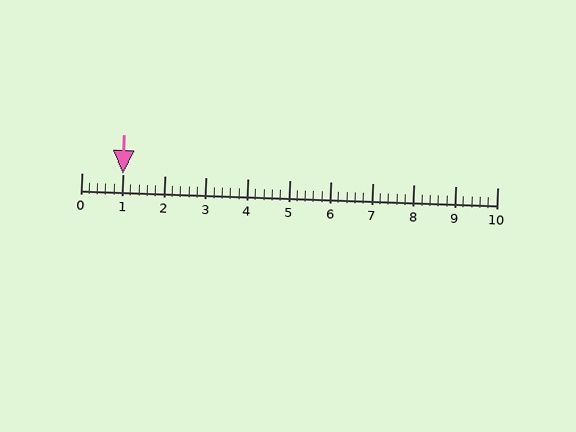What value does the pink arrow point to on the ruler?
The pink arrow points to approximately 1.0.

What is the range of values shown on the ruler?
The ruler shows values from 0 to 10.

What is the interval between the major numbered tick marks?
The major tick marks are spaced 1 units apart.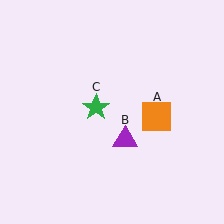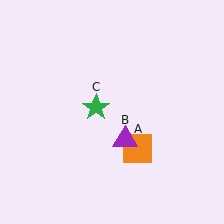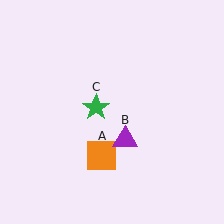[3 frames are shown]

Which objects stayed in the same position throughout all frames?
Purple triangle (object B) and green star (object C) remained stationary.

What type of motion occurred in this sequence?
The orange square (object A) rotated clockwise around the center of the scene.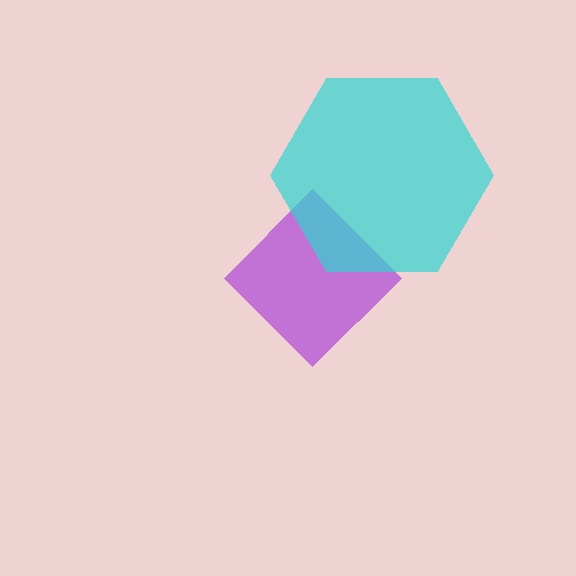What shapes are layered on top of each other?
The layered shapes are: a purple diamond, a cyan hexagon.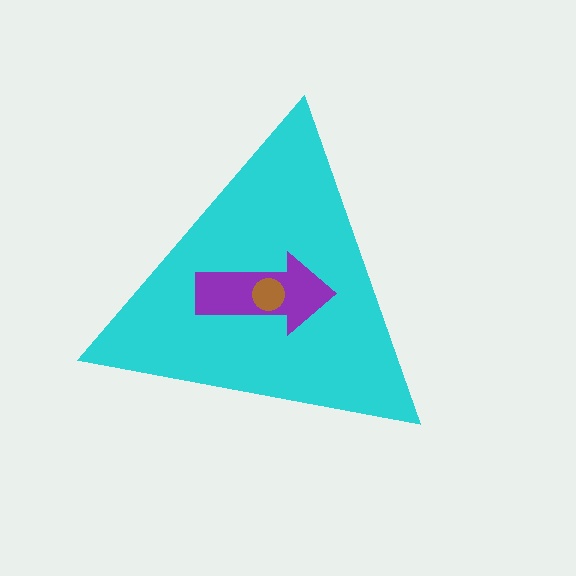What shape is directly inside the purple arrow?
The brown circle.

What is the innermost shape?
The brown circle.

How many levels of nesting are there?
3.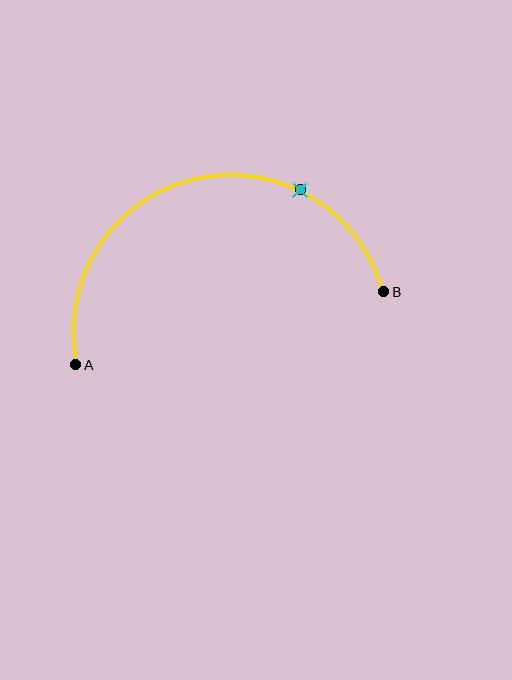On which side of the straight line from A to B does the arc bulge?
The arc bulges above the straight line connecting A and B.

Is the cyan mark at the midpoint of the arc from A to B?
No. The cyan mark lies on the arc but is closer to endpoint B. The arc midpoint would be at the point on the curve equidistant along the arc from both A and B.